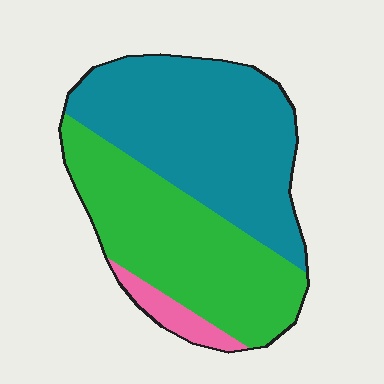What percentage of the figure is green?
Green takes up about two fifths (2/5) of the figure.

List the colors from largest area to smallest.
From largest to smallest: teal, green, pink.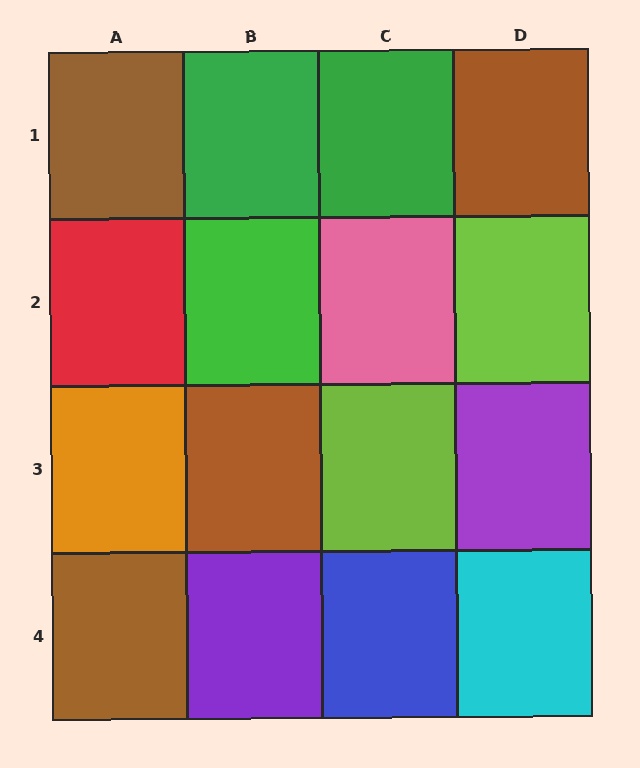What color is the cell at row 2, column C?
Pink.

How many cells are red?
1 cell is red.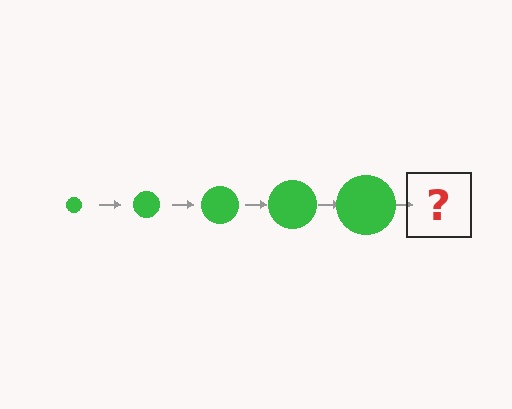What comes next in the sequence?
The next element should be a green circle, larger than the previous one.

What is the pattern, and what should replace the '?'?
The pattern is that the circle gets progressively larger each step. The '?' should be a green circle, larger than the previous one.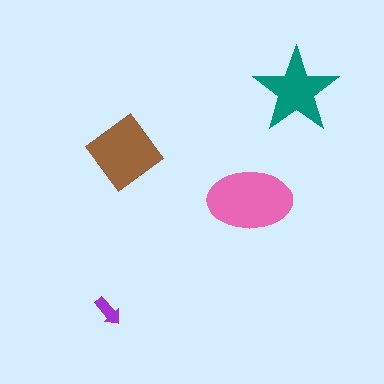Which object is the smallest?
The purple arrow.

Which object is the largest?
The pink ellipse.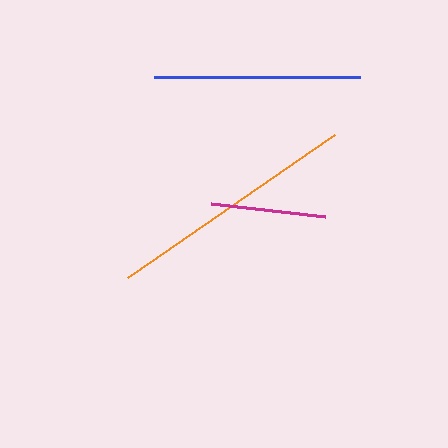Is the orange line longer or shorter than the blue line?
The orange line is longer than the blue line.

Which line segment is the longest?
The orange line is the longest at approximately 252 pixels.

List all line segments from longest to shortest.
From longest to shortest: orange, blue, magenta.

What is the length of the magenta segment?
The magenta segment is approximately 115 pixels long.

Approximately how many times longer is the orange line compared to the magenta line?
The orange line is approximately 2.2 times the length of the magenta line.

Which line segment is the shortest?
The magenta line is the shortest at approximately 115 pixels.